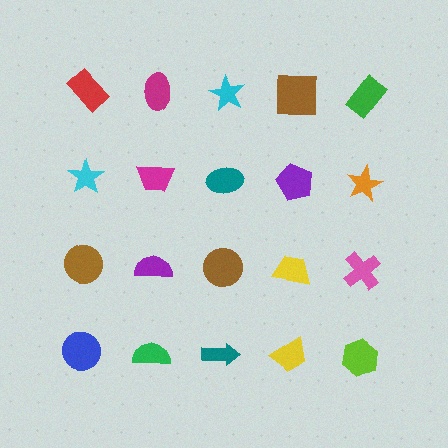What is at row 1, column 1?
A red rectangle.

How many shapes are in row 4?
5 shapes.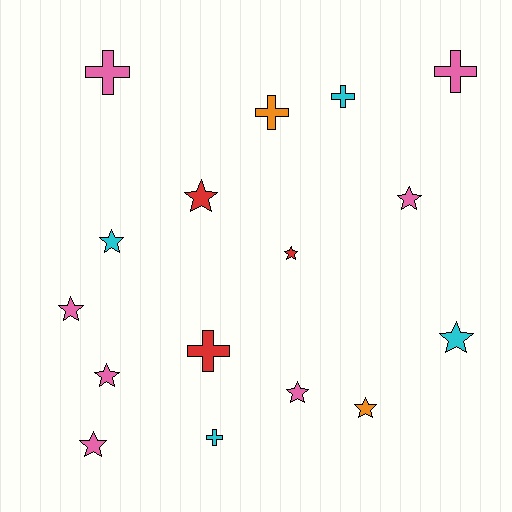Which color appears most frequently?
Pink, with 7 objects.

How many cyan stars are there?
There are 2 cyan stars.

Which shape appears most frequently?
Star, with 10 objects.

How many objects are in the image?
There are 16 objects.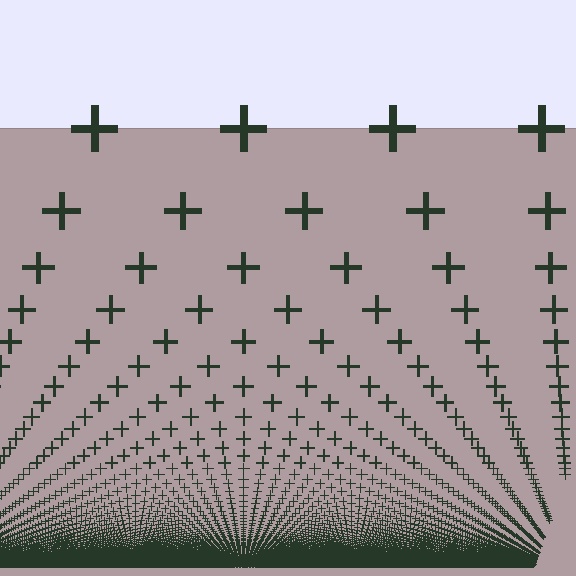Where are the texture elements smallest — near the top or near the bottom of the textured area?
Near the bottom.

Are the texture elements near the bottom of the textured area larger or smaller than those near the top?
Smaller. The gradient is inverted — elements near the bottom are smaller and denser.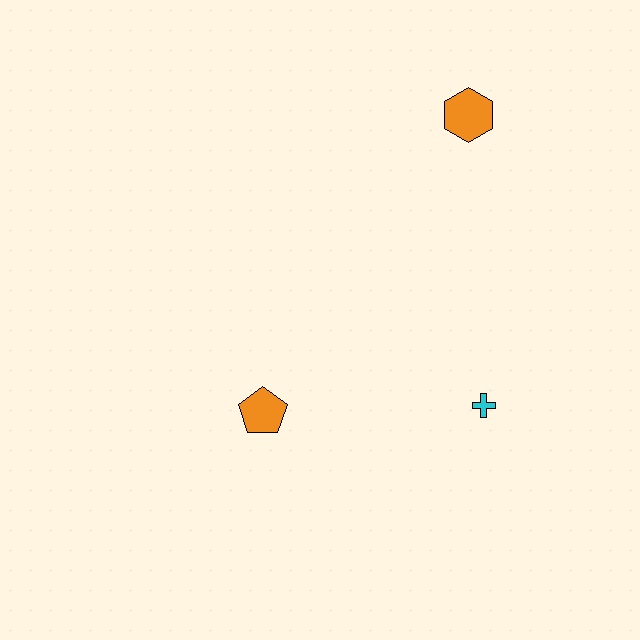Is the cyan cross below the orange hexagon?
Yes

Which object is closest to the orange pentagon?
The cyan cross is closest to the orange pentagon.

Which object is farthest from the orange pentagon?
The orange hexagon is farthest from the orange pentagon.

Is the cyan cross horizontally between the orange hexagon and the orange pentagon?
No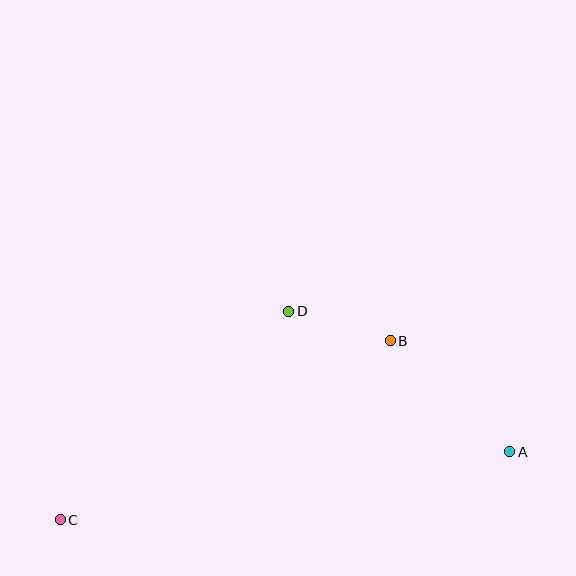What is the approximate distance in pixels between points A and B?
The distance between A and B is approximately 163 pixels.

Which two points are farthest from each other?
Points A and C are farthest from each other.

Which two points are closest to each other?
Points B and D are closest to each other.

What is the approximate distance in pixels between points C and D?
The distance between C and D is approximately 309 pixels.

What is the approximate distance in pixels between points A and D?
The distance between A and D is approximately 262 pixels.